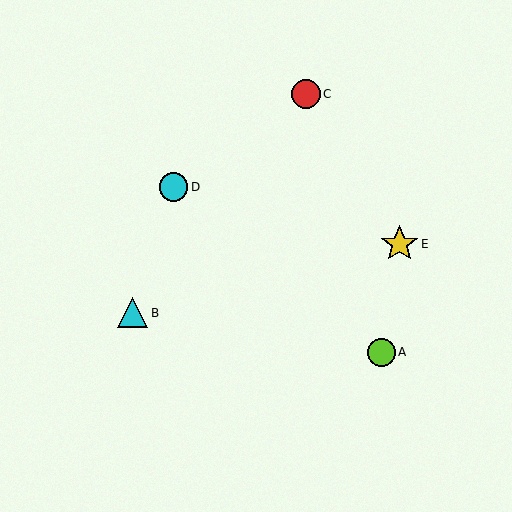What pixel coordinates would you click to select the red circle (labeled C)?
Click at (306, 94) to select the red circle C.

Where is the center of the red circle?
The center of the red circle is at (306, 94).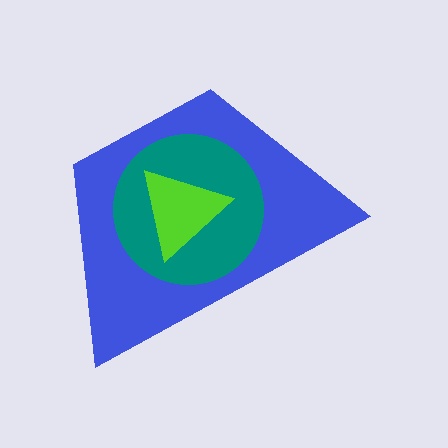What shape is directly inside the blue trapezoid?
The teal circle.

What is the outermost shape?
The blue trapezoid.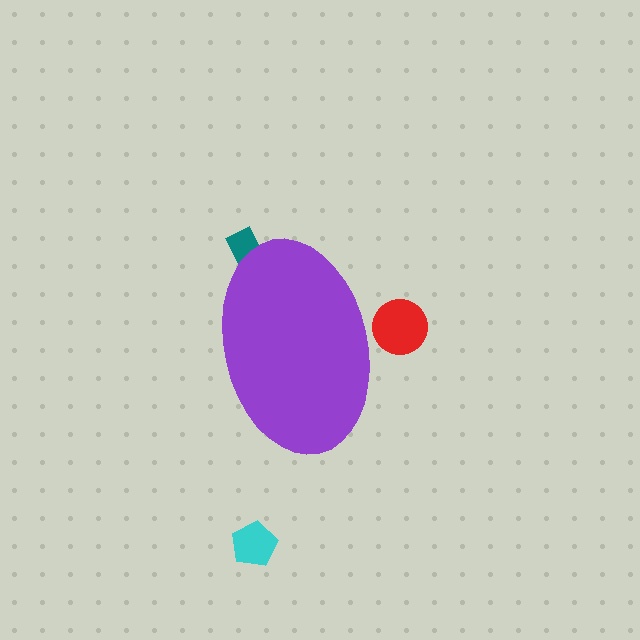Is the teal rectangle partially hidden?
Yes, the teal rectangle is partially hidden behind the purple ellipse.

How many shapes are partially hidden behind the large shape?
2 shapes are partially hidden.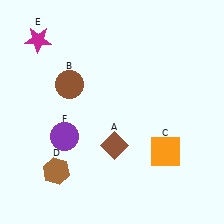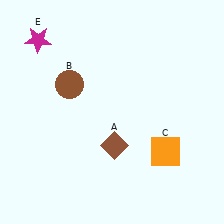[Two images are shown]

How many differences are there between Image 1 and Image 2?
There are 2 differences between the two images.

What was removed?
The purple circle (F), the brown hexagon (D) were removed in Image 2.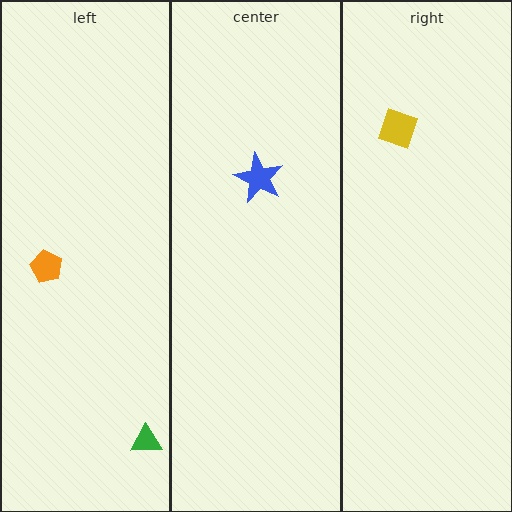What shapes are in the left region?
The orange pentagon, the green triangle.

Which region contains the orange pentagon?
The left region.